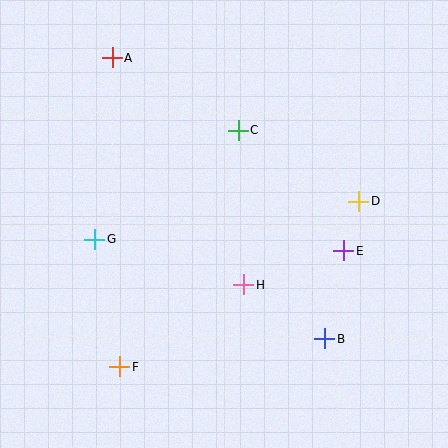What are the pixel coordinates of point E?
Point E is at (344, 251).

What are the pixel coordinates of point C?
Point C is at (238, 130).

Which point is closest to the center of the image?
Point H at (244, 285) is closest to the center.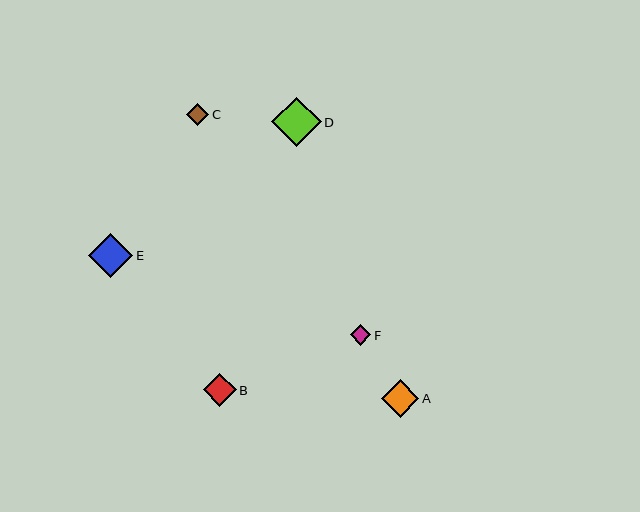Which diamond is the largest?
Diamond D is the largest with a size of approximately 49 pixels.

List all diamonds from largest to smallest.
From largest to smallest: D, E, A, B, C, F.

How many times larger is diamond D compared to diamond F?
Diamond D is approximately 2.4 times the size of diamond F.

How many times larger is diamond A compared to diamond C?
Diamond A is approximately 1.7 times the size of diamond C.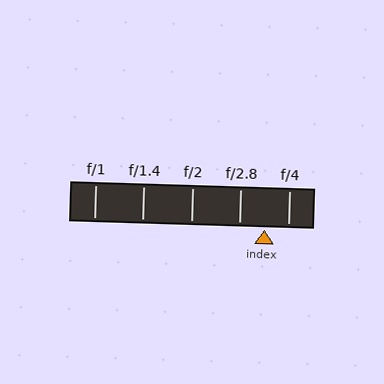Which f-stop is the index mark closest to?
The index mark is closest to f/4.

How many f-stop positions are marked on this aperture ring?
There are 5 f-stop positions marked.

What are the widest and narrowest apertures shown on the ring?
The widest aperture shown is f/1 and the narrowest is f/4.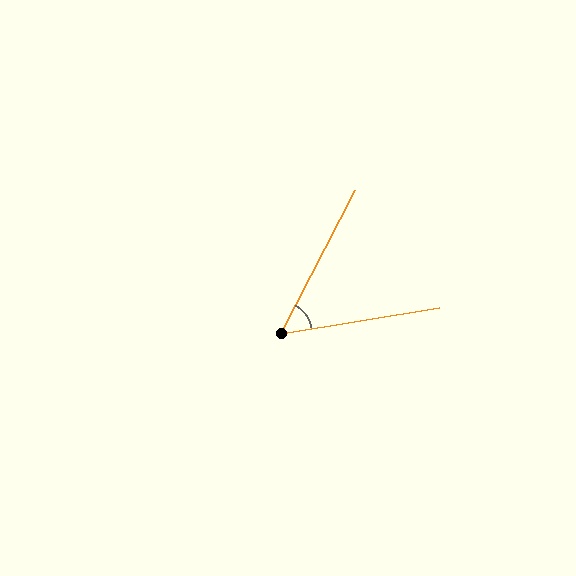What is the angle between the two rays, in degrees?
Approximately 53 degrees.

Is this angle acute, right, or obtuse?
It is acute.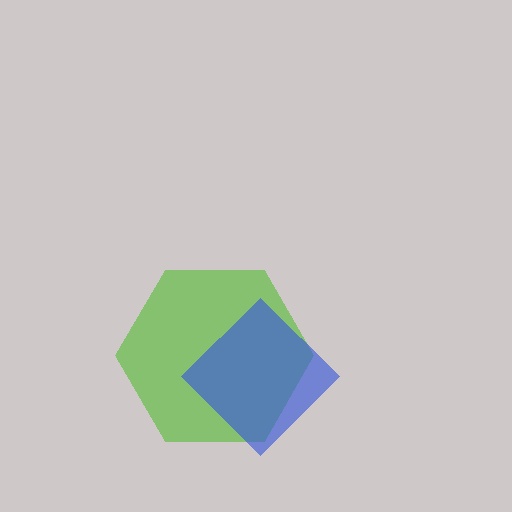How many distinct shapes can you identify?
There are 2 distinct shapes: a lime hexagon, a blue diamond.